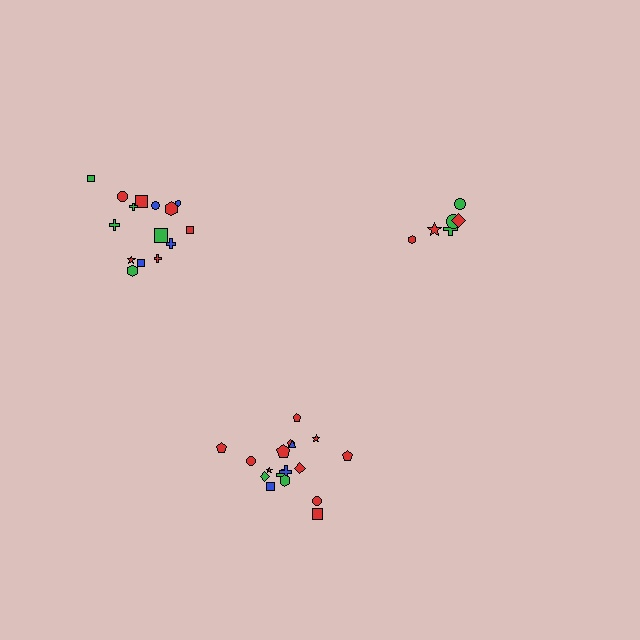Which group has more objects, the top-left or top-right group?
The top-left group.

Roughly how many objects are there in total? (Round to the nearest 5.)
Roughly 40 objects in total.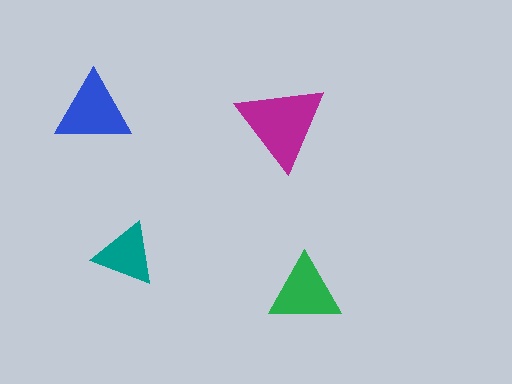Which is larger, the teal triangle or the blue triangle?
The blue one.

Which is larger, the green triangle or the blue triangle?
The blue one.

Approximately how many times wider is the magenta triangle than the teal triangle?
About 1.5 times wider.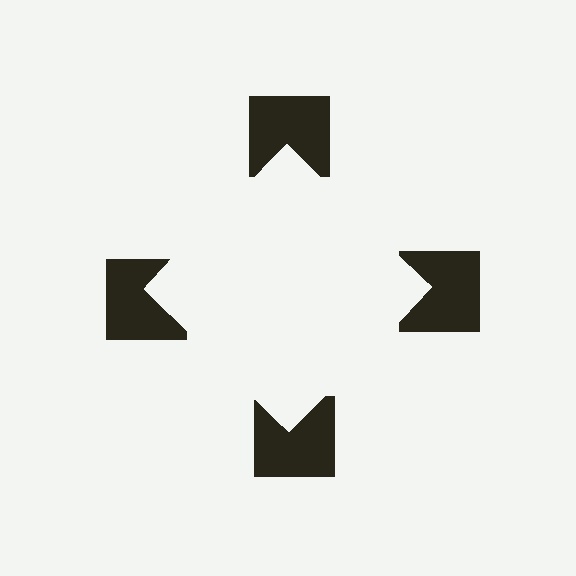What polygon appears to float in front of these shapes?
An illusory square — its edges are inferred from the aligned wedge cuts in the notched squares, not physically drawn.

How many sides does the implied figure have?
4 sides.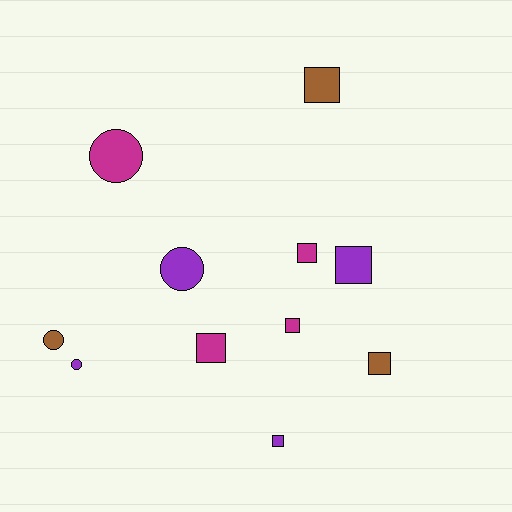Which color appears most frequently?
Purple, with 4 objects.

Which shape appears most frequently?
Square, with 7 objects.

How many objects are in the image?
There are 11 objects.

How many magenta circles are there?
There is 1 magenta circle.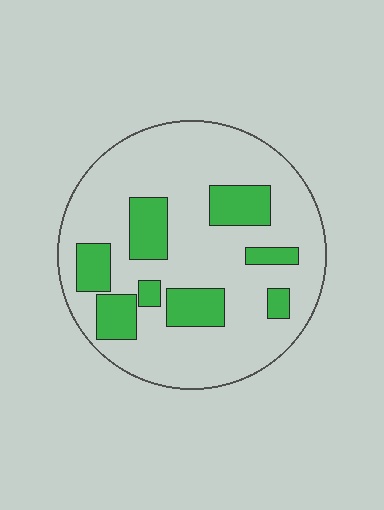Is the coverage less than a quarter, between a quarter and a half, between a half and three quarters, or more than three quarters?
Less than a quarter.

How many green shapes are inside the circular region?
8.